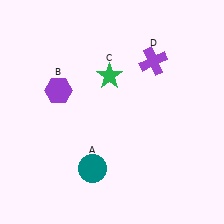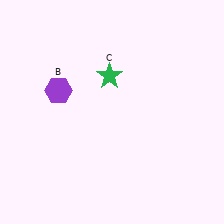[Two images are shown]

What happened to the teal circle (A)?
The teal circle (A) was removed in Image 2. It was in the bottom-left area of Image 1.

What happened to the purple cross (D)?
The purple cross (D) was removed in Image 2. It was in the top-right area of Image 1.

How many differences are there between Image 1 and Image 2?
There are 2 differences between the two images.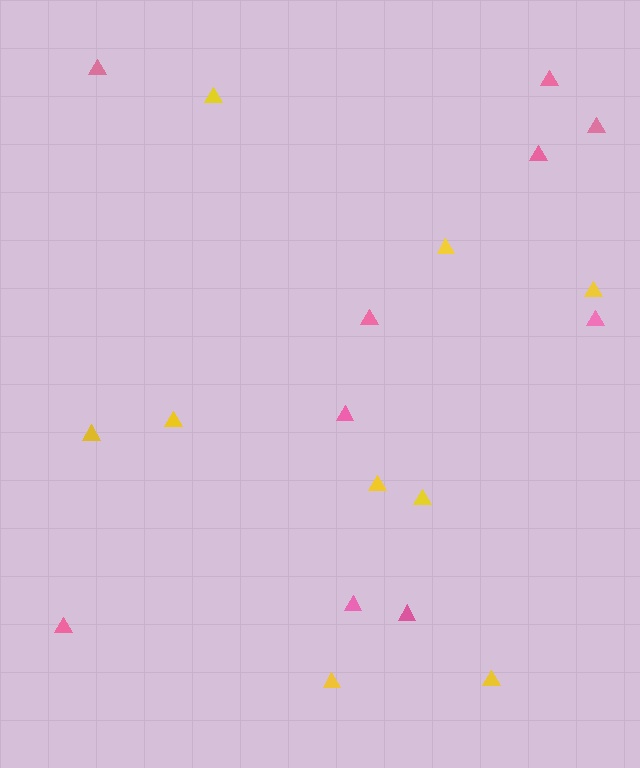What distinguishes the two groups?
There are 2 groups: one group of pink triangles (10) and one group of yellow triangles (9).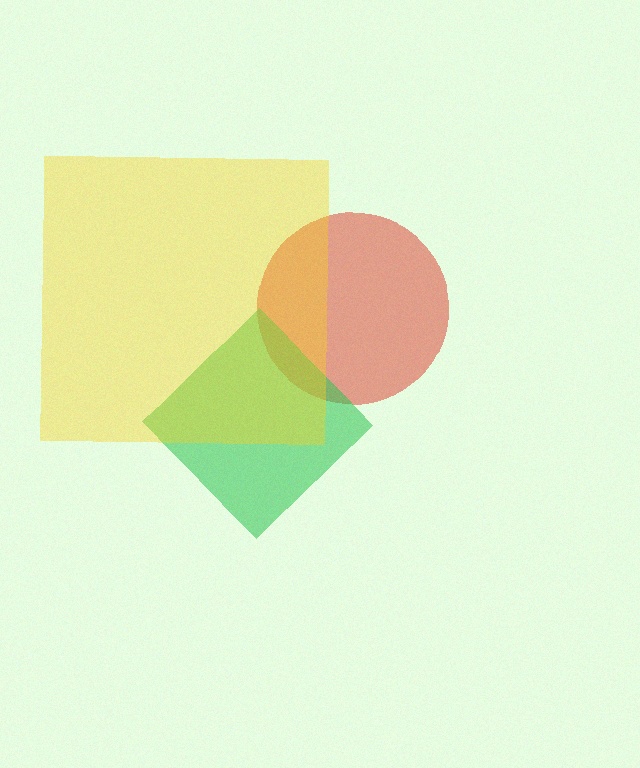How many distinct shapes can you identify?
There are 3 distinct shapes: a red circle, a green diamond, a yellow square.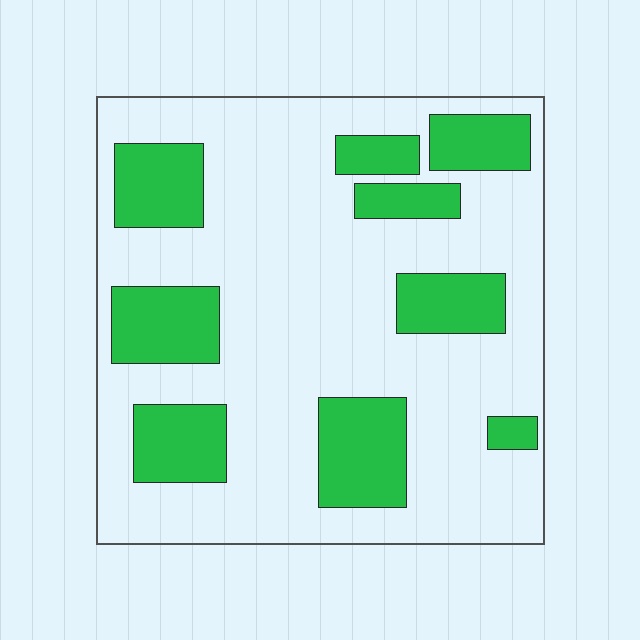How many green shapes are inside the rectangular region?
9.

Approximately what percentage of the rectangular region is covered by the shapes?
Approximately 25%.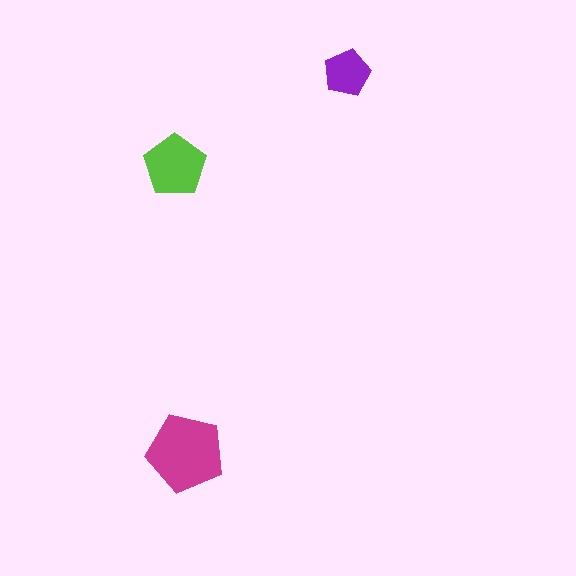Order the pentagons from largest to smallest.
the magenta one, the lime one, the purple one.